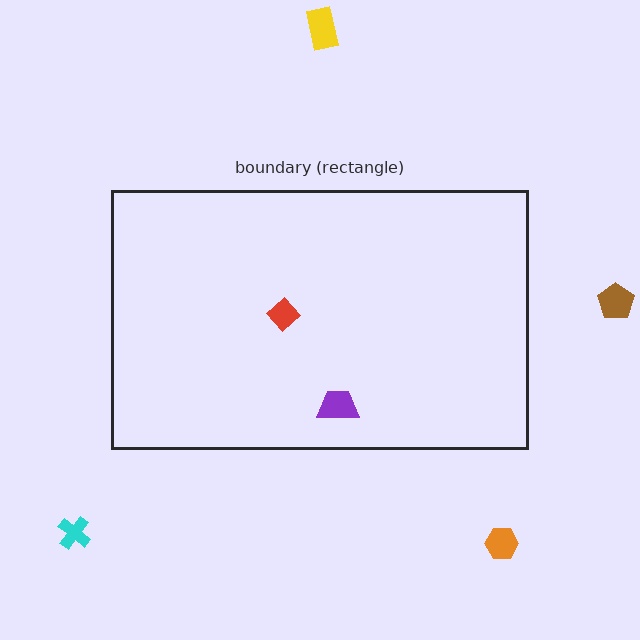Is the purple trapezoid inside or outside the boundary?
Inside.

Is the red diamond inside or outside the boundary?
Inside.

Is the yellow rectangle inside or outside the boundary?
Outside.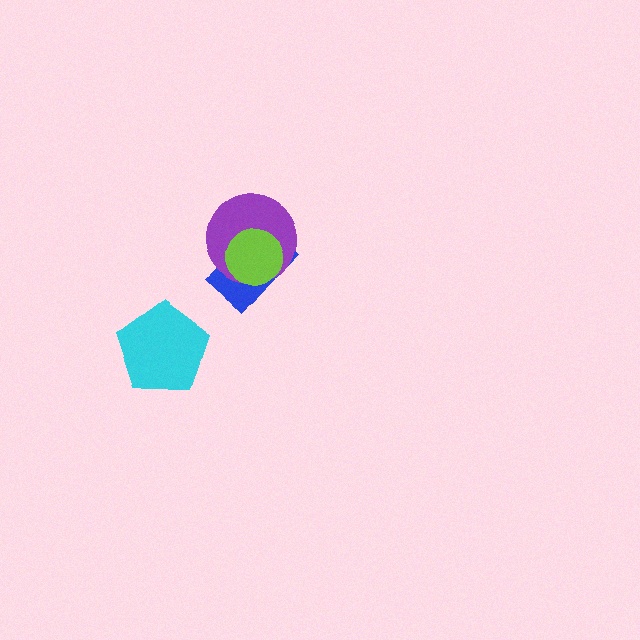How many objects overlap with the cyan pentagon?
0 objects overlap with the cyan pentagon.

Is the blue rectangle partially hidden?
Yes, it is partially covered by another shape.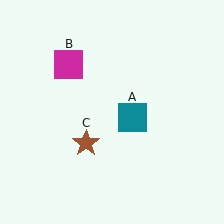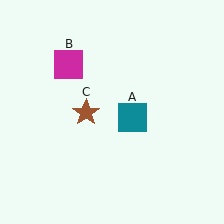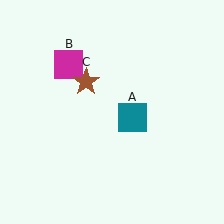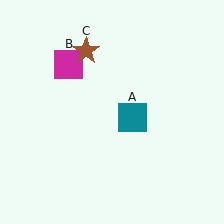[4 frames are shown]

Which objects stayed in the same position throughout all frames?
Teal square (object A) and magenta square (object B) remained stationary.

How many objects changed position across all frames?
1 object changed position: brown star (object C).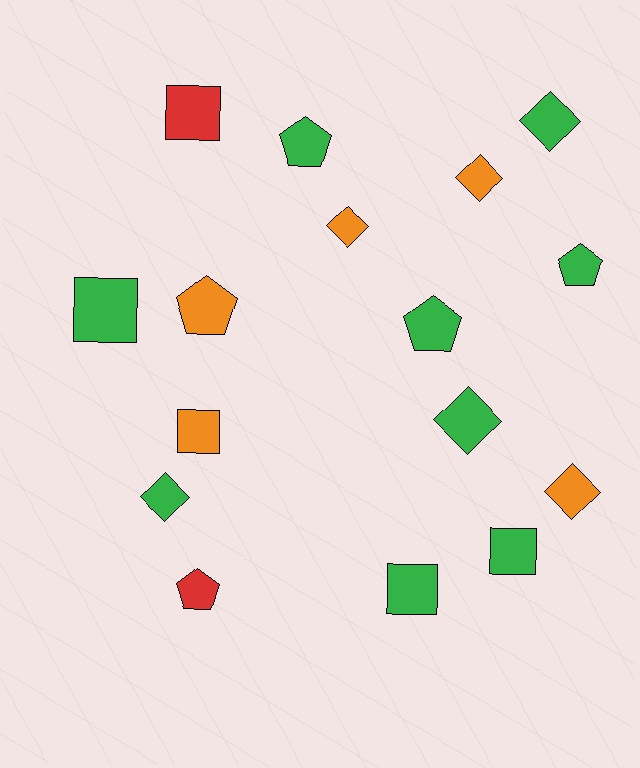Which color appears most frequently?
Green, with 9 objects.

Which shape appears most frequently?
Diamond, with 6 objects.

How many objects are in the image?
There are 16 objects.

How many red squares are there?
There is 1 red square.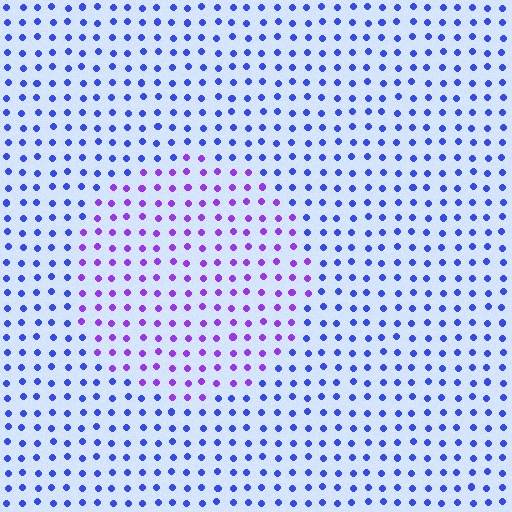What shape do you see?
I see a circle.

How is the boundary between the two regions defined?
The boundary is defined purely by a slight shift in hue (about 42 degrees). Spacing, size, and orientation are identical on both sides.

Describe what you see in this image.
The image is filled with small blue elements in a uniform arrangement. A circle-shaped region is visible where the elements are tinted to a slightly different hue, forming a subtle color boundary.